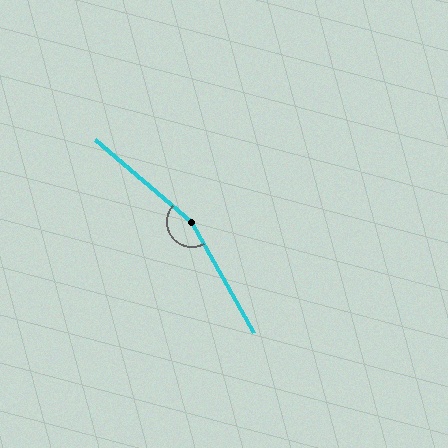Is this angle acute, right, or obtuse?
It is obtuse.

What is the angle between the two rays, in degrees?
Approximately 160 degrees.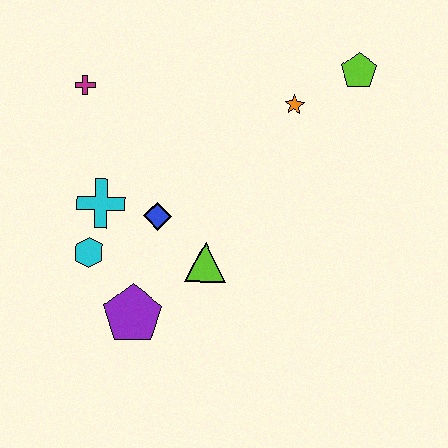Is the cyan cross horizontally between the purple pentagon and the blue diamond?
No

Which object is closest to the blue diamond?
The cyan cross is closest to the blue diamond.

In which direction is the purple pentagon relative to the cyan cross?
The purple pentagon is below the cyan cross.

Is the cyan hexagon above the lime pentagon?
No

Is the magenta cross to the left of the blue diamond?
Yes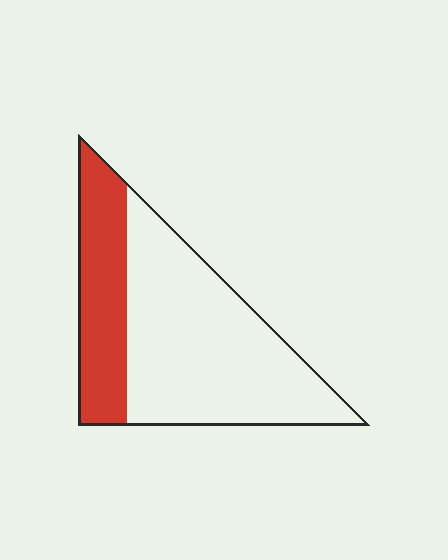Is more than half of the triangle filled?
No.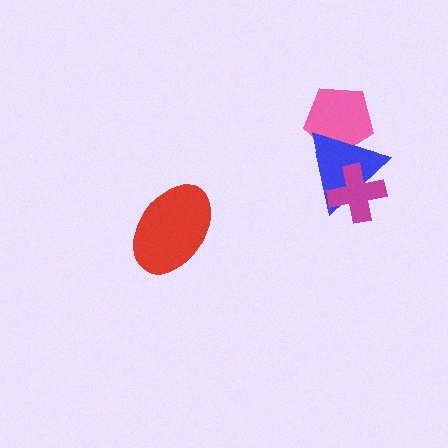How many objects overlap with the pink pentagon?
1 object overlaps with the pink pentagon.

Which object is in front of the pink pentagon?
The blue triangle is in front of the pink pentagon.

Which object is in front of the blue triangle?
The magenta cross is in front of the blue triangle.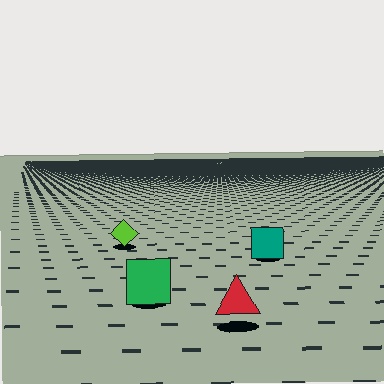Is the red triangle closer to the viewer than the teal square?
Yes. The red triangle is closer — you can tell from the texture gradient: the ground texture is coarser near it.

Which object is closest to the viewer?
The red triangle is closest. The texture marks near it are larger and more spread out.